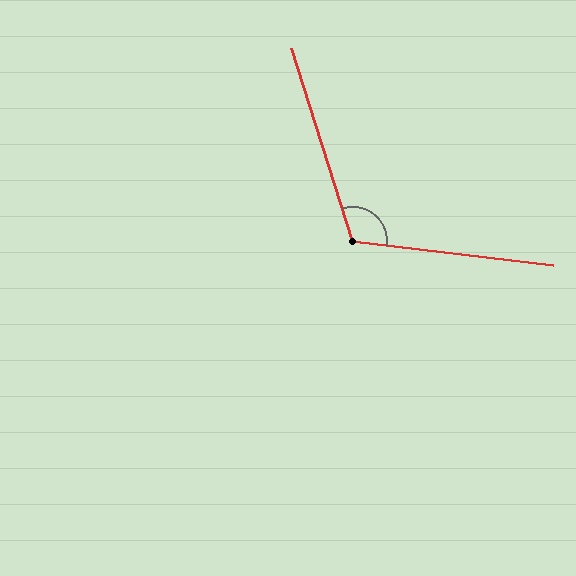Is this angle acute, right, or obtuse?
It is obtuse.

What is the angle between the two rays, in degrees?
Approximately 114 degrees.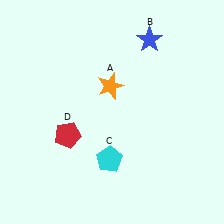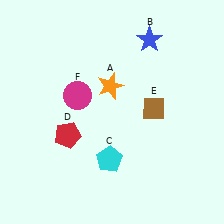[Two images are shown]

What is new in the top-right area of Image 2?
A brown diamond (E) was added in the top-right area of Image 2.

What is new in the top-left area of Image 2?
A magenta circle (F) was added in the top-left area of Image 2.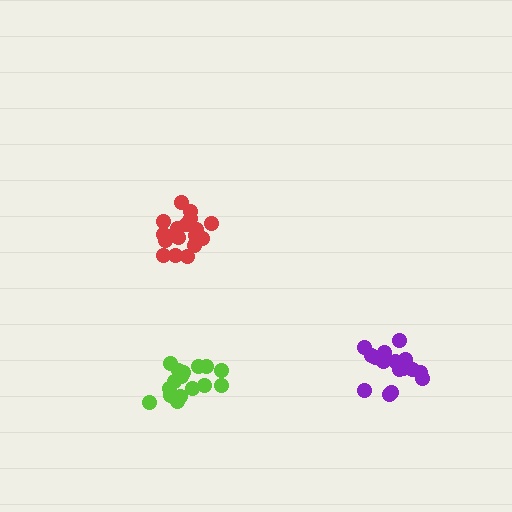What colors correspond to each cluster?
The clusters are colored: lime, purple, red.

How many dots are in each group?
Group 1: 16 dots, Group 2: 16 dots, Group 3: 20 dots (52 total).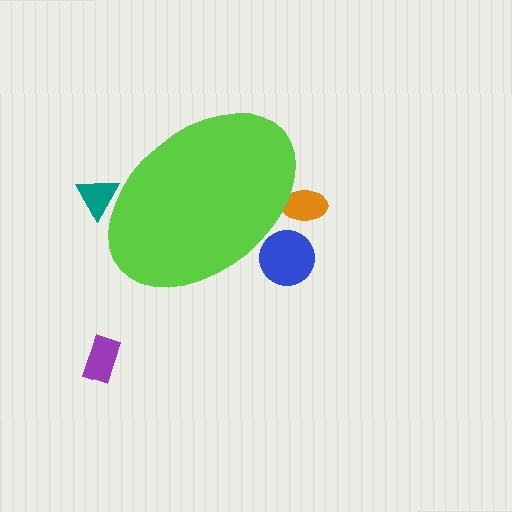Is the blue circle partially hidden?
Yes, the blue circle is partially hidden behind the lime ellipse.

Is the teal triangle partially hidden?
Yes, the teal triangle is partially hidden behind the lime ellipse.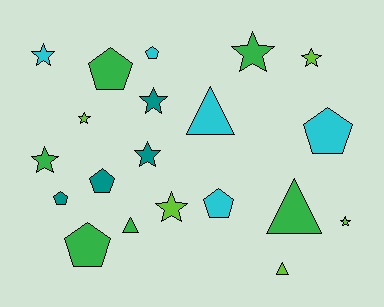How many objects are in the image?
There are 20 objects.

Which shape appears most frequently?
Star, with 9 objects.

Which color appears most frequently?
Green, with 6 objects.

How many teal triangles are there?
There are no teal triangles.